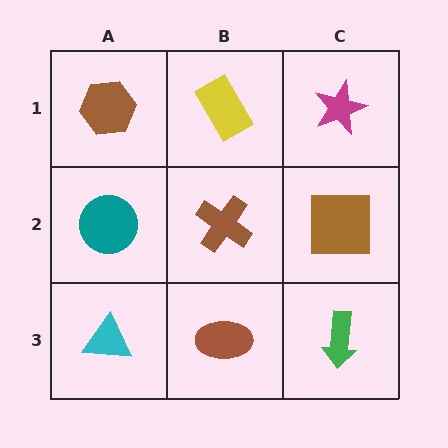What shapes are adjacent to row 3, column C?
A brown square (row 2, column C), a brown ellipse (row 3, column B).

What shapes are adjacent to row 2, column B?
A yellow rectangle (row 1, column B), a brown ellipse (row 3, column B), a teal circle (row 2, column A), a brown square (row 2, column C).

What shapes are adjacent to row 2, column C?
A magenta star (row 1, column C), a green arrow (row 3, column C), a brown cross (row 2, column B).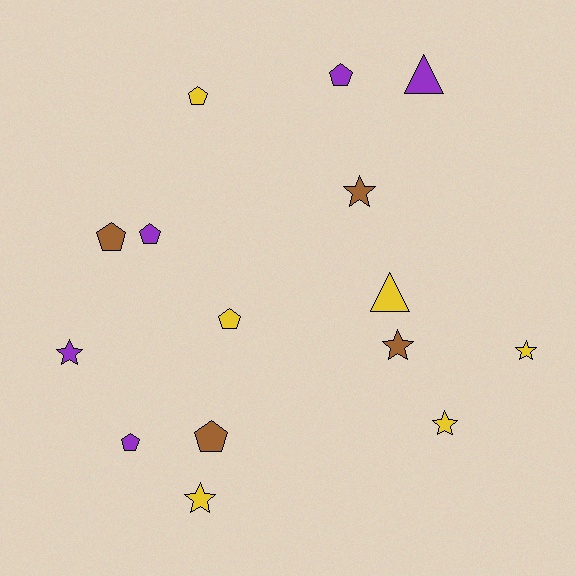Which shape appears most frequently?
Pentagon, with 7 objects.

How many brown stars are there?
There are 2 brown stars.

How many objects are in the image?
There are 15 objects.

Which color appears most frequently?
Yellow, with 6 objects.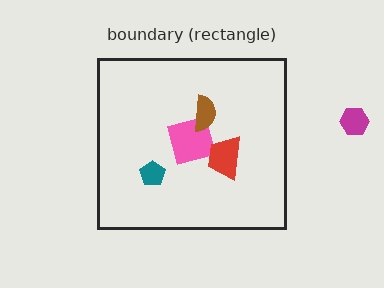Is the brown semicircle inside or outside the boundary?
Inside.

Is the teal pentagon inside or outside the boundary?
Inside.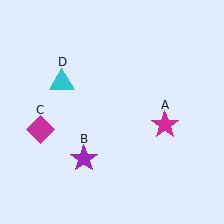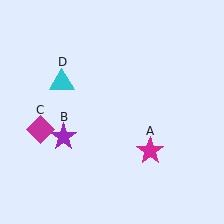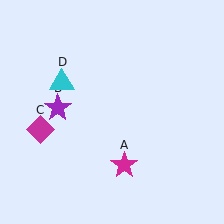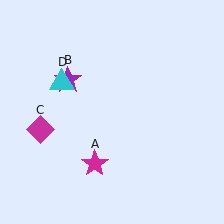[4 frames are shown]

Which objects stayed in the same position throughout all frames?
Magenta diamond (object C) and cyan triangle (object D) remained stationary.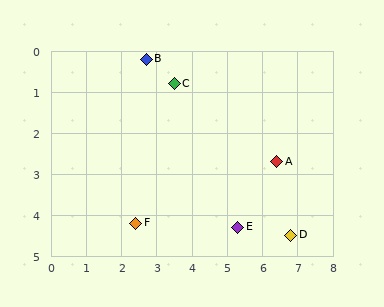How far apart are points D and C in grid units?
Points D and C are about 5.0 grid units apart.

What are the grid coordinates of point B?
Point B is at approximately (2.7, 0.2).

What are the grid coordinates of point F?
Point F is at approximately (2.4, 4.2).